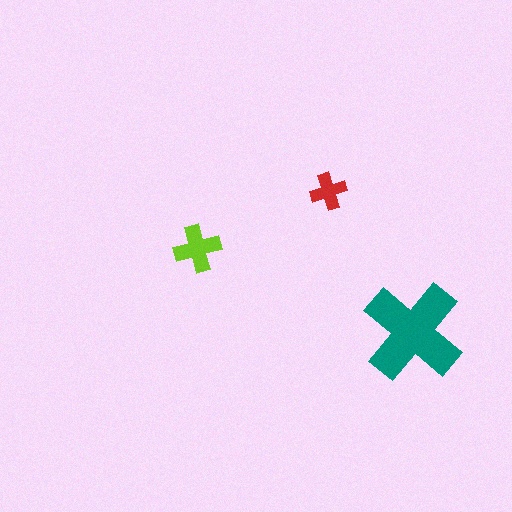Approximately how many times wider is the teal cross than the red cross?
About 3 times wider.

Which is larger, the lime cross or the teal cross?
The teal one.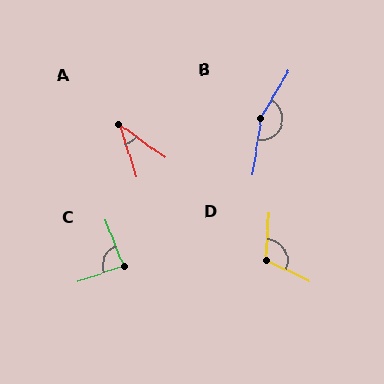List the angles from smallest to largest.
A (36°), C (88°), D (111°), B (157°).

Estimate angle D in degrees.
Approximately 111 degrees.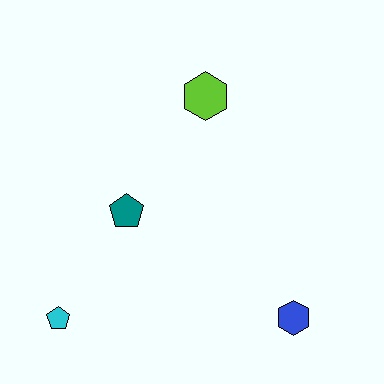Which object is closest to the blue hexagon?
The teal pentagon is closest to the blue hexagon.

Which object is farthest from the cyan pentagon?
The lime hexagon is farthest from the cyan pentagon.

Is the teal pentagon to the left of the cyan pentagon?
No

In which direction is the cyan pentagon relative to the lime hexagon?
The cyan pentagon is below the lime hexagon.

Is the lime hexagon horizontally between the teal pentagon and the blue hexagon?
Yes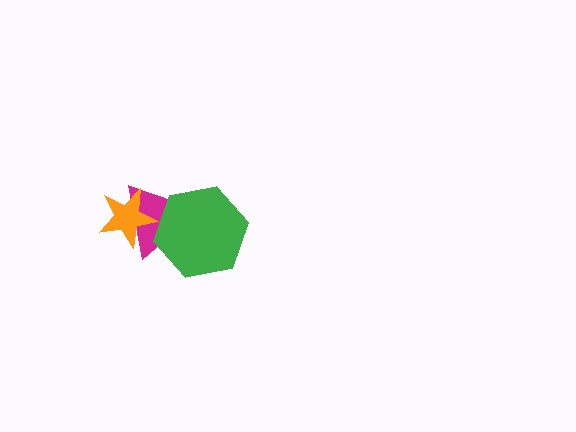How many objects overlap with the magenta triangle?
2 objects overlap with the magenta triangle.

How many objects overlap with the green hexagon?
1 object overlaps with the green hexagon.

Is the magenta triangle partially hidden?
Yes, it is partially covered by another shape.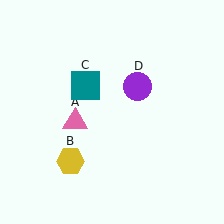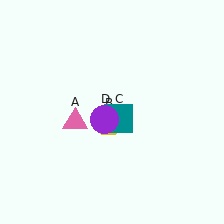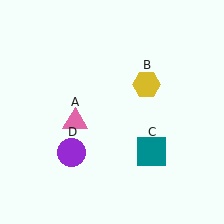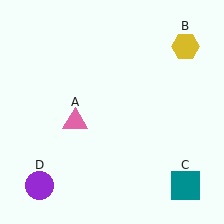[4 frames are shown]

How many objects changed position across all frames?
3 objects changed position: yellow hexagon (object B), teal square (object C), purple circle (object D).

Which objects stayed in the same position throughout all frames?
Pink triangle (object A) remained stationary.